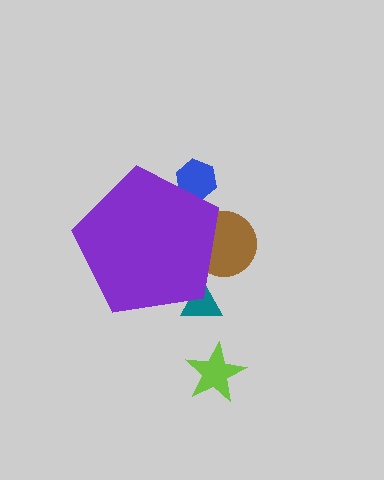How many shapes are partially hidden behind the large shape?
3 shapes are partially hidden.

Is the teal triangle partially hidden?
Yes, the teal triangle is partially hidden behind the purple pentagon.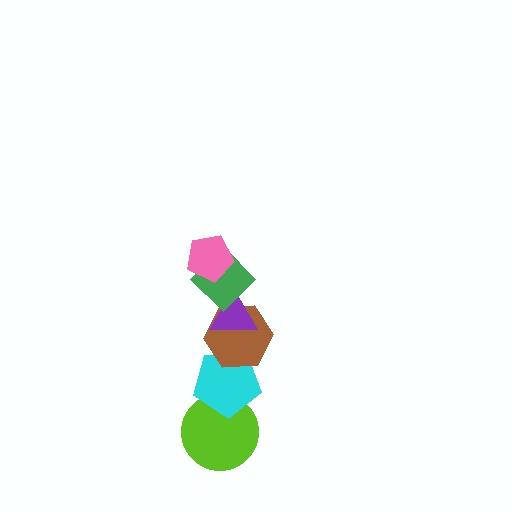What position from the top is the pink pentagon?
The pink pentagon is 1st from the top.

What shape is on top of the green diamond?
The pink pentagon is on top of the green diamond.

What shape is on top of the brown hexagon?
The purple triangle is on top of the brown hexagon.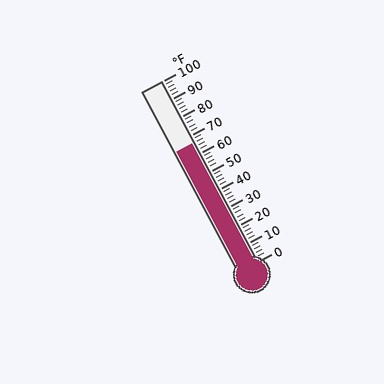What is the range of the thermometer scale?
The thermometer scale ranges from 0°F to 100°F.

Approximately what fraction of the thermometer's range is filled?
The thermometer is filled to approximately 65% of its range.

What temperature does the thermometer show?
The thermometer shows approximately 66°F.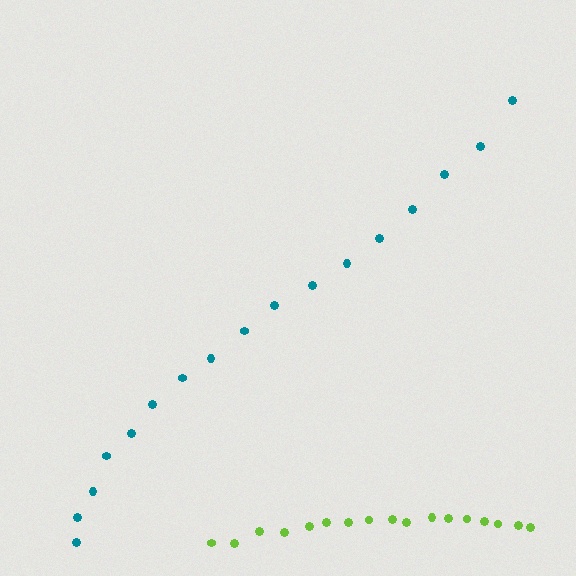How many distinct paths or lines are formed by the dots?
There are 2 distinct paths.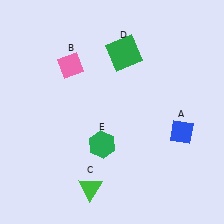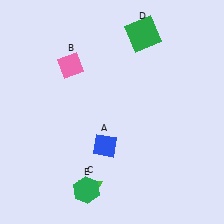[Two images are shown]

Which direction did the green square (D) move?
The green square (D) moved right.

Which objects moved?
The objects that moved are: the blue diamond (A), the green square (D), the green hexagon (E).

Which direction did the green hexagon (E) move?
The green hexagon (E) moved down.